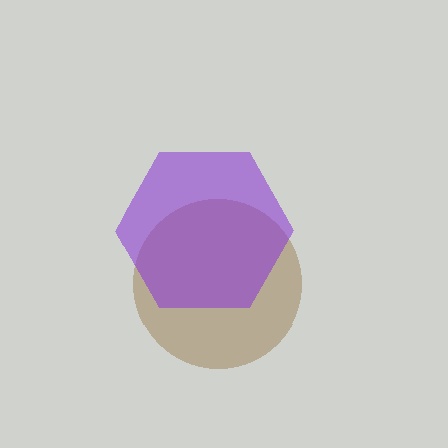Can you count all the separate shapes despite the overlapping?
Yes, there are 2 separate shapes.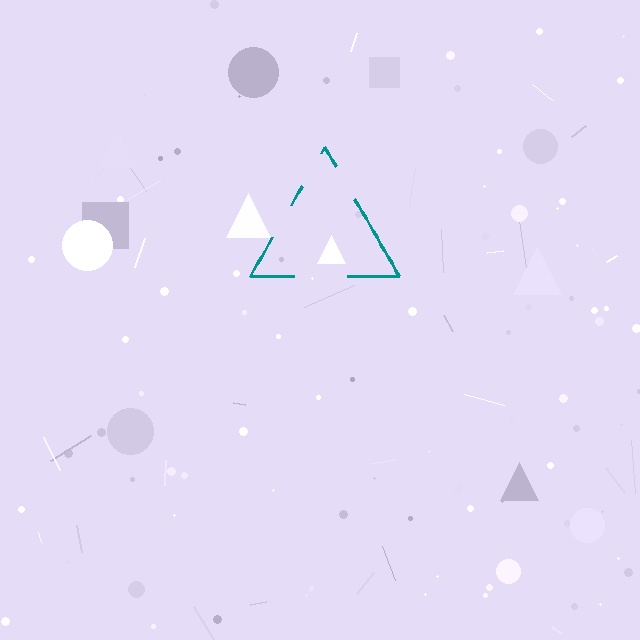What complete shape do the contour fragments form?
The contour fragments form a triangle.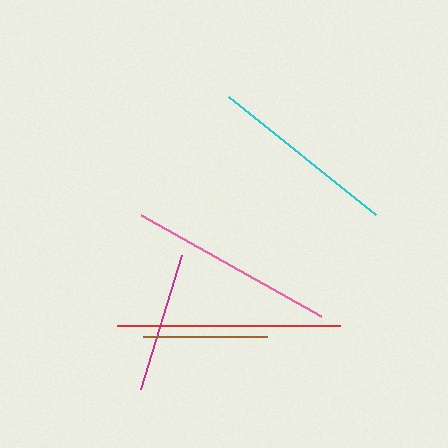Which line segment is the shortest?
The brown line is the shortest at approximately 123 pixels.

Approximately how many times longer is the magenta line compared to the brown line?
The magenta line is approximately 1.1 times the length of the brown line.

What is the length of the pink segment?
The pink segment is approximately 206 pixels long.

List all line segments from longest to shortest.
From longest to shortest: red, pink, cyan, magenta, brown.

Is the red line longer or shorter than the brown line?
The red line is longer than the brown line.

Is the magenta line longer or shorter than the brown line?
The magenta line is longer than the brown line.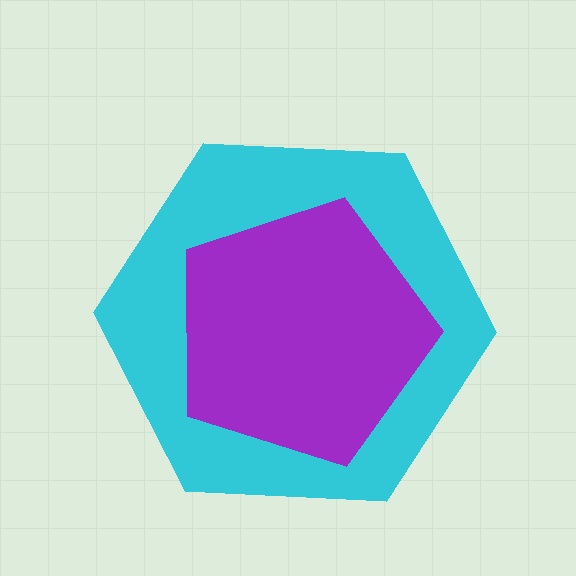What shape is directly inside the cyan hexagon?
The purple pentagon.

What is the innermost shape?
The purple pentagon.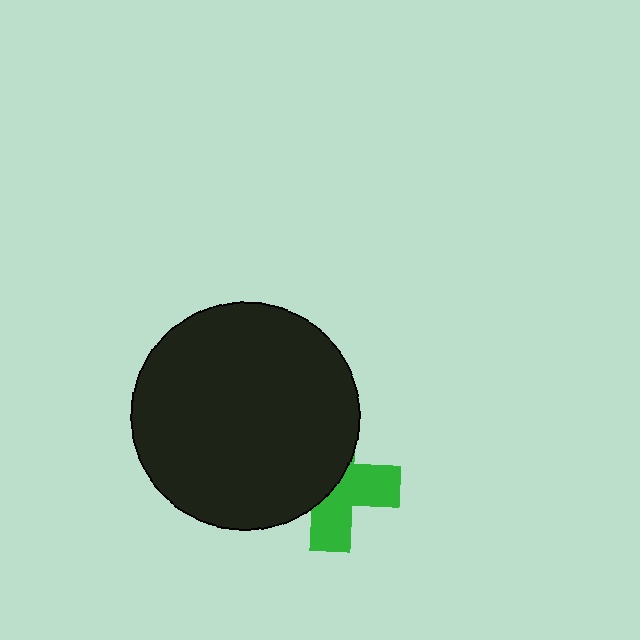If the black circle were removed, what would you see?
You would see the complete green cross.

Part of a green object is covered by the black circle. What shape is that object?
It is a cross.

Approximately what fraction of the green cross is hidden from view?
Roughly 52% of the green cross is hidden behind the black circle.